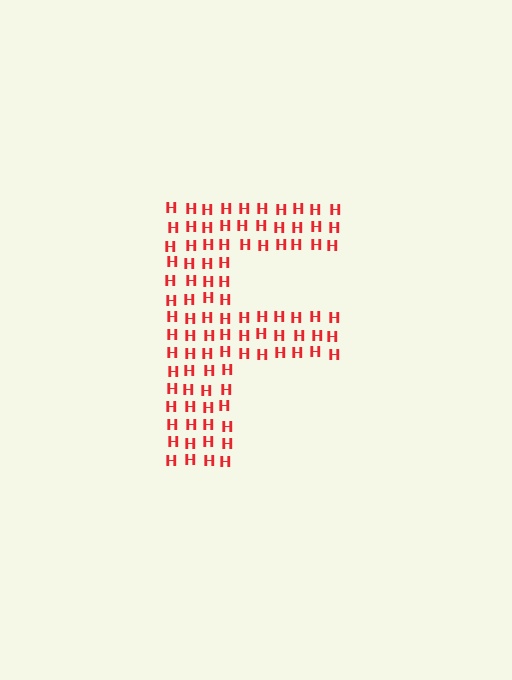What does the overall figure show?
The overall figure shows the letter F.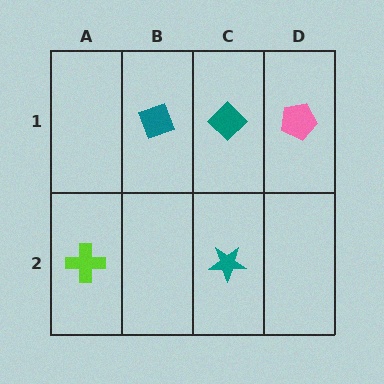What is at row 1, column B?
A teal diamond.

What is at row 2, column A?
A lime cross.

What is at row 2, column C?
A teal star.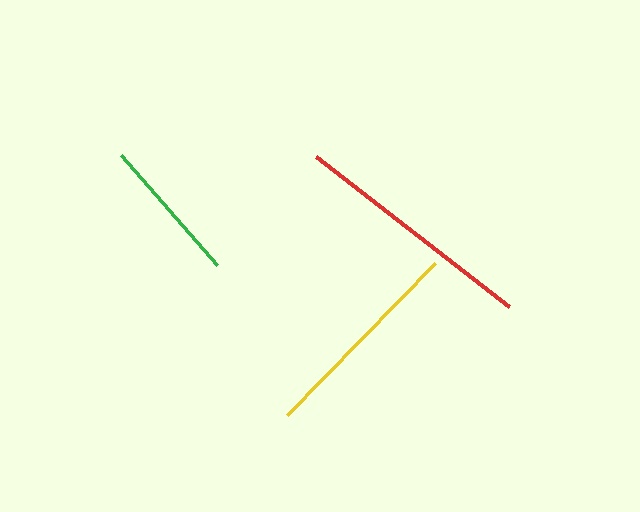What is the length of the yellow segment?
The yellow segment is approximately 212 pixels long.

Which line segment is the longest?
The red line is the longest at approximately 245 pixels.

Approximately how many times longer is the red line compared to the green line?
The red line is approximately 1.7 times the length of the green line.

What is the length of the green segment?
The green segment is approximately 147 pixels long.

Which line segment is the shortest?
The green line is the shortest at approximately 147 pixels.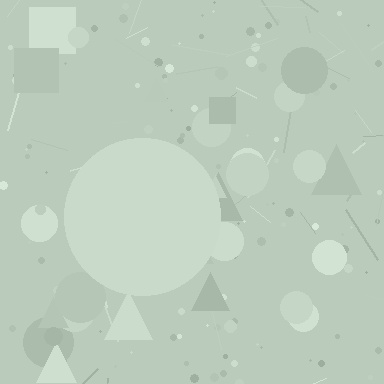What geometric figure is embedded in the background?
A circle is embedded in the background.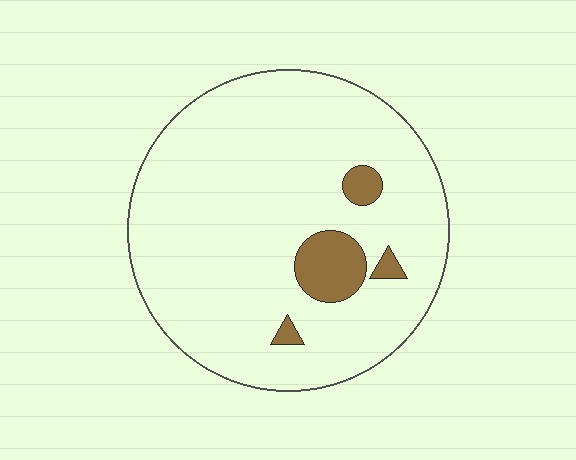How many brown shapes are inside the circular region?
4.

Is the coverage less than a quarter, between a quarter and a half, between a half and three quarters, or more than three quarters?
Less than a quarter.